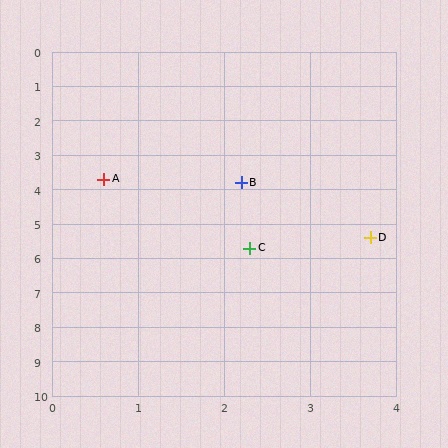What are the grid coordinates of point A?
Point A is at approximately (0.6, 3.7).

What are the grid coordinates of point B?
Point B is at approximately (2.2, 3.8).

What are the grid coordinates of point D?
Point D is at approximately (3.7, 5.4).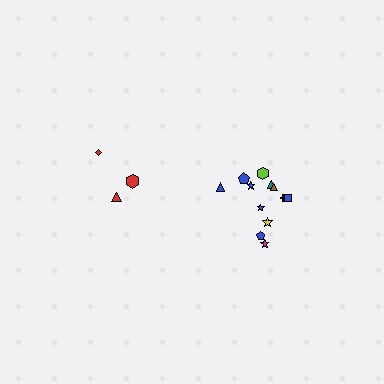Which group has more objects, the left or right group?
The right group.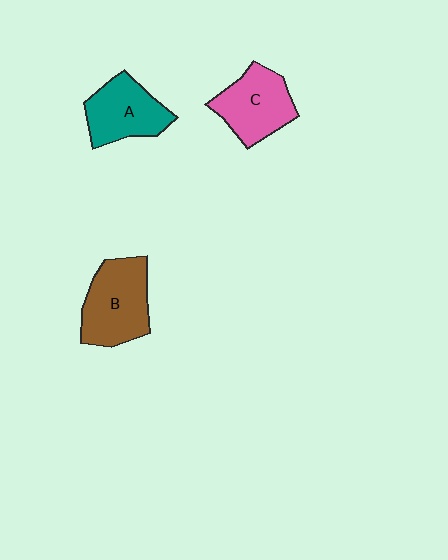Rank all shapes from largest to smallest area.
From largest to smallest: B (brown), C (pink), A (teal).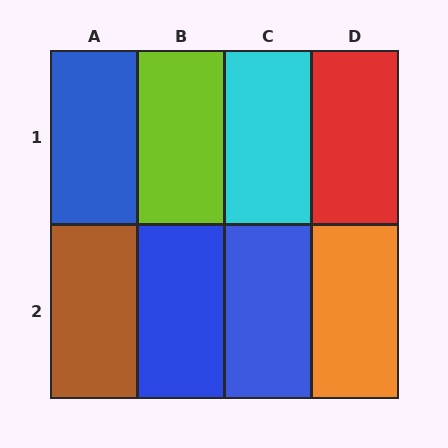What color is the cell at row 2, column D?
Orange.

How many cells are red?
1 cell is red.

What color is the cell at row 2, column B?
Blue.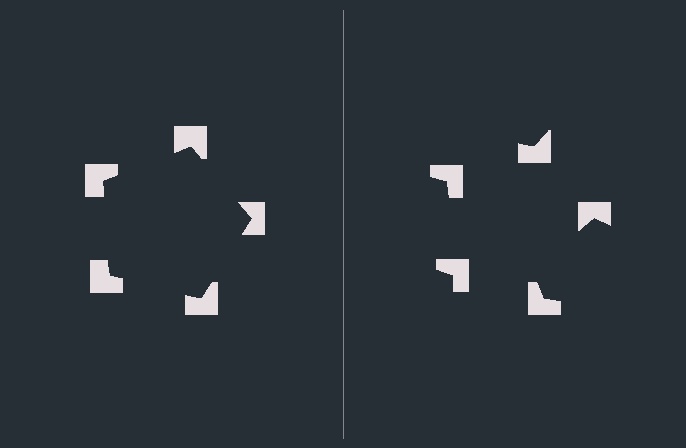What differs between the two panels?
The notched squares are positioned identically on both sides; only the wedge orientations differ. On the left they align to a pentagon; on the right they are misaligned.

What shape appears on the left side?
An illusory pentagon.